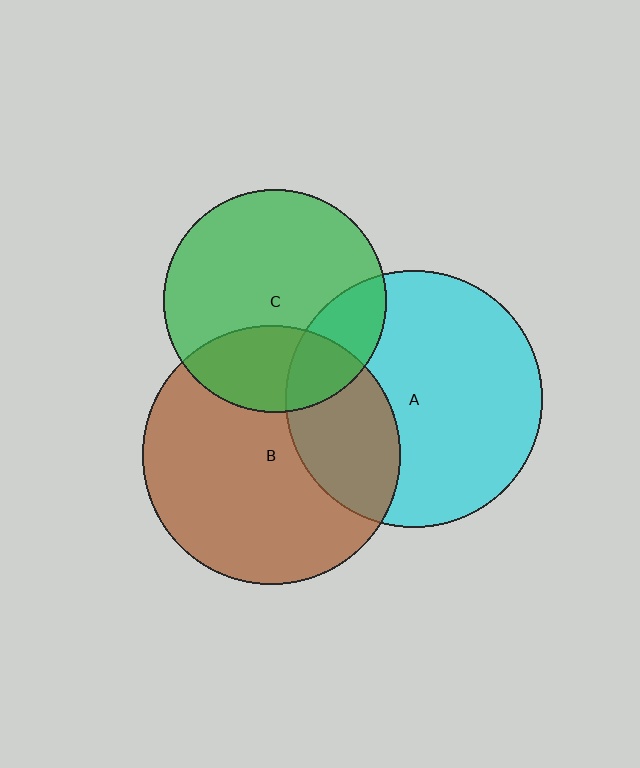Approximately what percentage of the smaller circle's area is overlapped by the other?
Approximately 20%.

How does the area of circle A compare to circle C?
Approximately 1.3 times.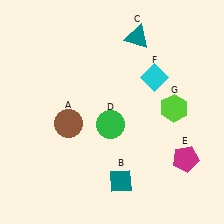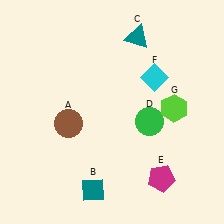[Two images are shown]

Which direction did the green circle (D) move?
The green circle (D) moved right.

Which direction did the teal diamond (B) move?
The teal diamond (B) moved left.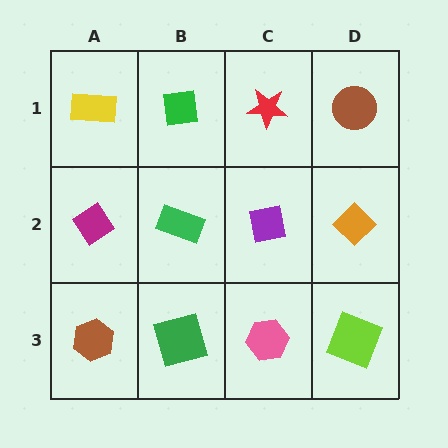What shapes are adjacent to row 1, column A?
A magenta diamond (row 2, column A), a green square (row 1, column B).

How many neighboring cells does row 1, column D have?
2.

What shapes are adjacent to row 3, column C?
A purple square (row 2, column C), a green square (row 3, column B), a lime square (row 3, column D).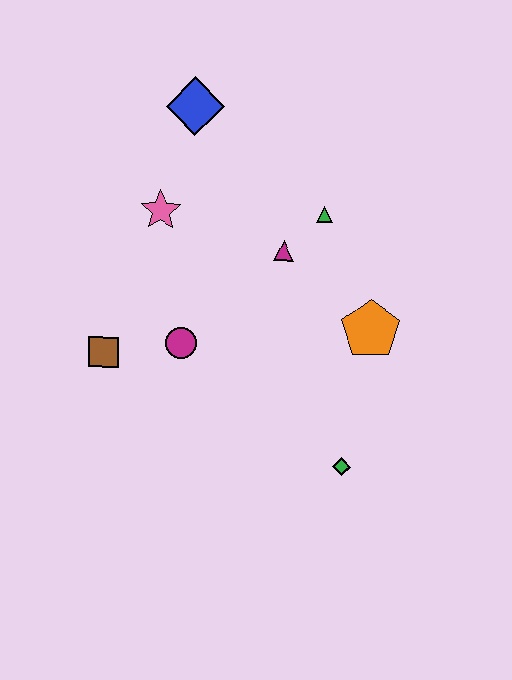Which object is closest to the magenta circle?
The brown square is closest to the magenta circle.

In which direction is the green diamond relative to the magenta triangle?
The green diamond is below the magenta triangle.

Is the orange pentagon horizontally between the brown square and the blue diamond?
No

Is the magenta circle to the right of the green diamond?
No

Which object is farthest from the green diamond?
The blue diamond is farthest from the green diamond.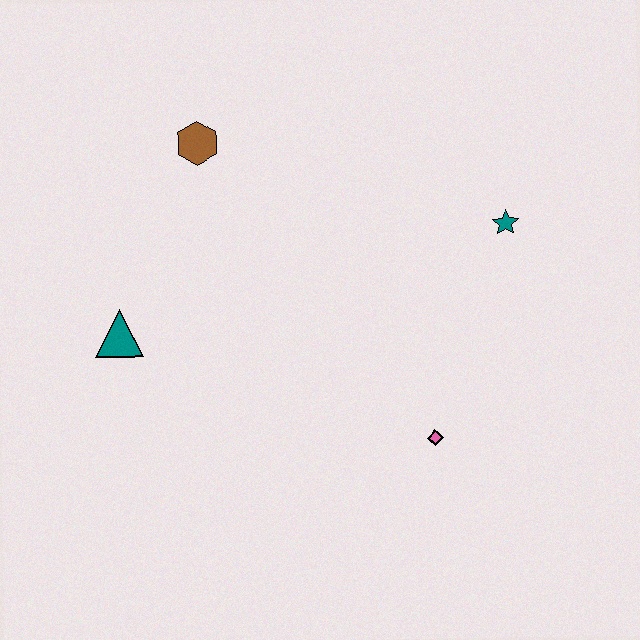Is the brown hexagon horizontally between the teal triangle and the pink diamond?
Yes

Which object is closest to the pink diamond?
The teal star is closest to the pink diamond.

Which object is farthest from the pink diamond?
The brown hexagon is farthest from the pink diamond.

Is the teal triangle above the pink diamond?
Yes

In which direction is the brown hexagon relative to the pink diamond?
The brown hexagon is above the pink diamond.